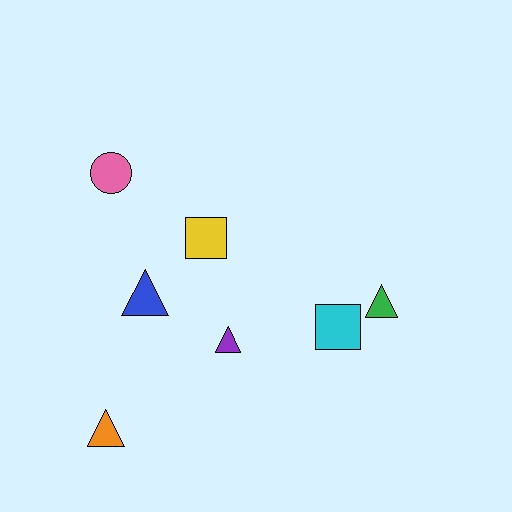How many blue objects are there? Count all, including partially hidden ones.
There is 1 blue object.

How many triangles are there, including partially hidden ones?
There are 4 triangles.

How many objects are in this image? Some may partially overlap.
There are 7 objects.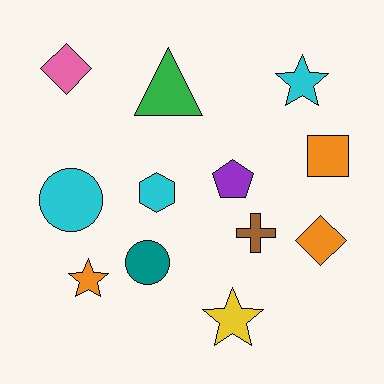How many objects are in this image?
There are 12 objects.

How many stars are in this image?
There are 3 stars.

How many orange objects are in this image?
There are 3 orange objects.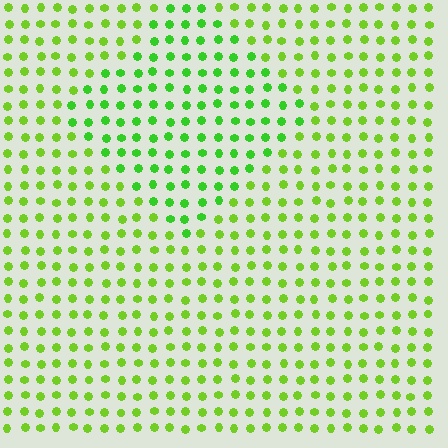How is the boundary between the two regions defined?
The boundary is defined purely by a slight shift in hue (about 22 degrees). Spacing, size, and orientation are identical on both sides.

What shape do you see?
I see a diamond.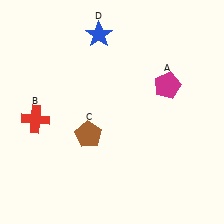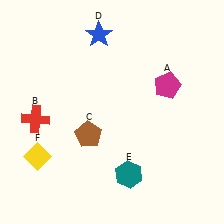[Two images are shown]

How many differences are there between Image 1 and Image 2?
There are 2 differences between the two images.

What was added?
A teal hexagon (E), a yellow diamond (F) were added in Image 2.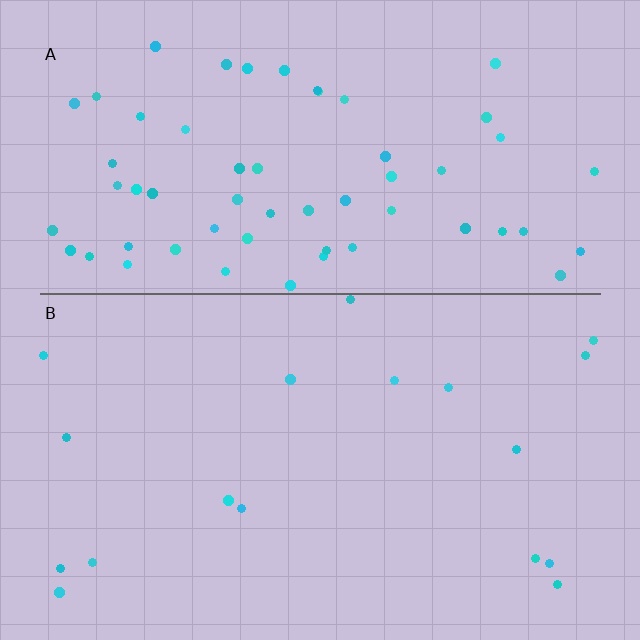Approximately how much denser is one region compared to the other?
Approximately 3.4× — region A over region B.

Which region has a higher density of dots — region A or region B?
A (the top).